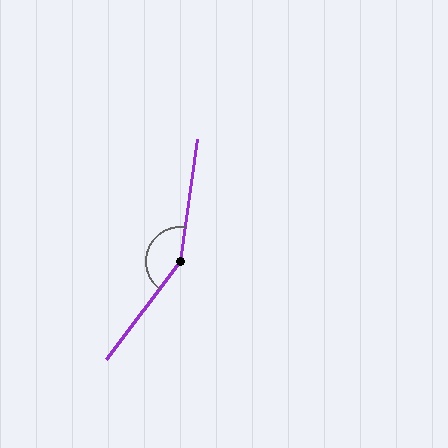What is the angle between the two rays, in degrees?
Approximately 151 degrees.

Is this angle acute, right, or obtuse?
It is obtuse.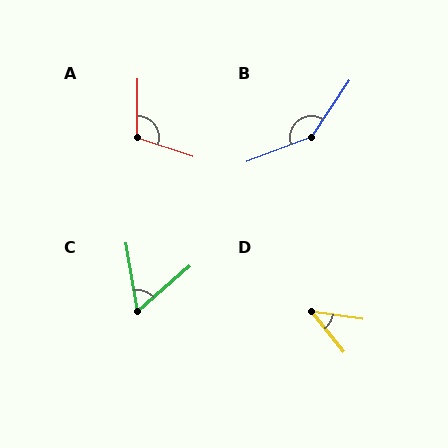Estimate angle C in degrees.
Approximately 58 degrees.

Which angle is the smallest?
D, at approximately 44 degrees.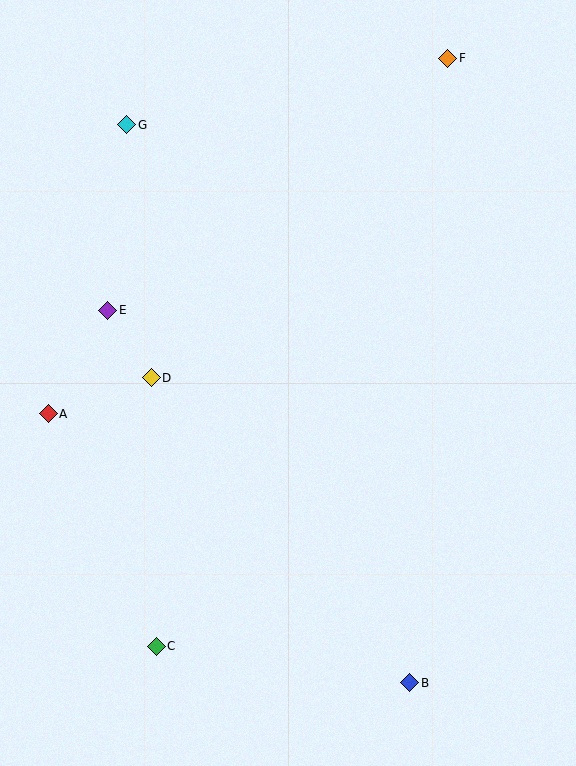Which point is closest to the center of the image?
Point D at (151, 378) is closest to the center.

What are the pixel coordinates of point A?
Point A is at (48, 414).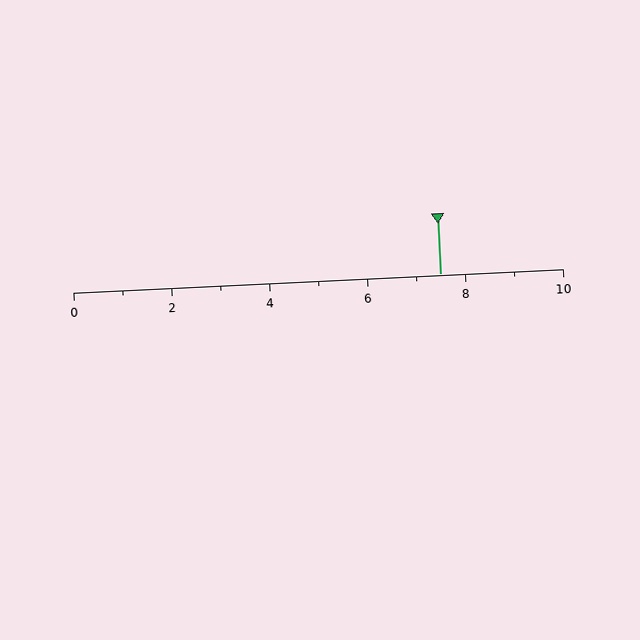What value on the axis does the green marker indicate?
The marker indicates approximately 7.5.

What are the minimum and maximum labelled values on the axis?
The axis runs from 0 to 10.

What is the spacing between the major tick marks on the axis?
The major ticks are spaced 2 apart.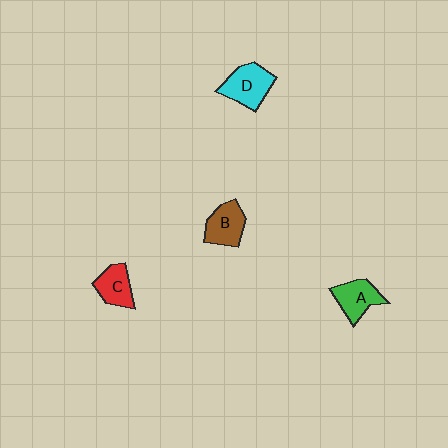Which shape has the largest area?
Shape D (cyan).